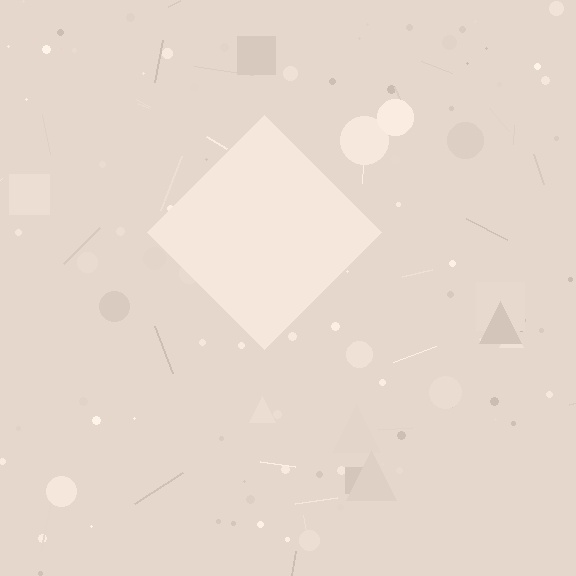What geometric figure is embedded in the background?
A diamond is embedded in the background.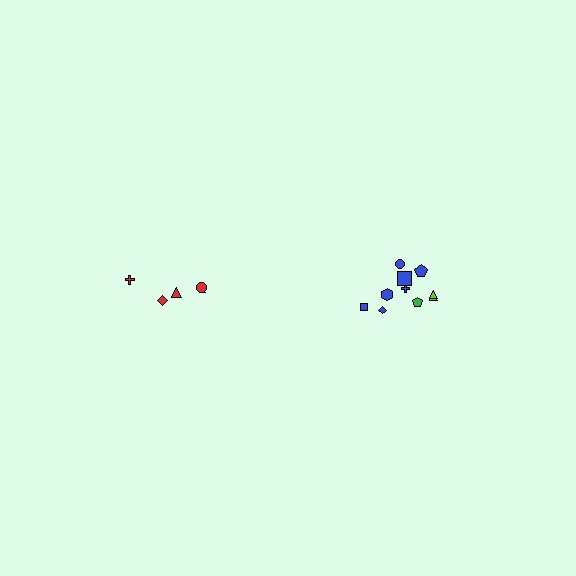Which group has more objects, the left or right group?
The right group.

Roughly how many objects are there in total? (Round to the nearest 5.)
Roughly 15 objects in total.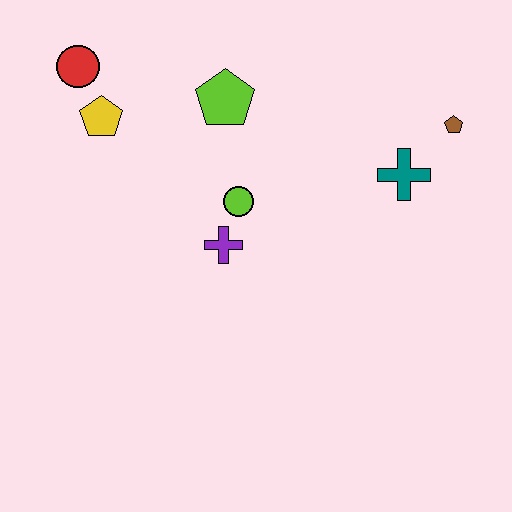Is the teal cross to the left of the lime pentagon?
No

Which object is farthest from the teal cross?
The red circle is farthest from the teal cross.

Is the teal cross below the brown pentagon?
Yes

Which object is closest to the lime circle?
The purple cross is closest to the lime circle.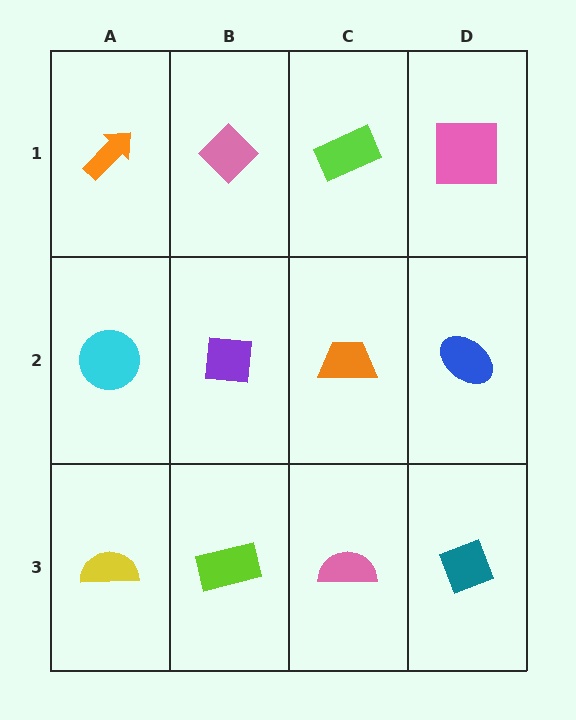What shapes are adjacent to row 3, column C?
An orange trapezoid (row 2, column C), a lime rectangle (row 3, column B), a teal diamond (row 3, column D).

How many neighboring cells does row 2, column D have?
3.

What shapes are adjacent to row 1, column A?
A cyan circle (row 2, column A), a pink diamond (row 1, column B).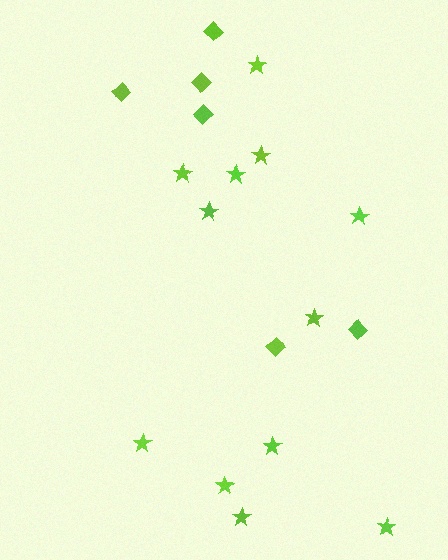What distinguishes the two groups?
There are 2 groups: one group of diamonds (6) and one group of stars (12).